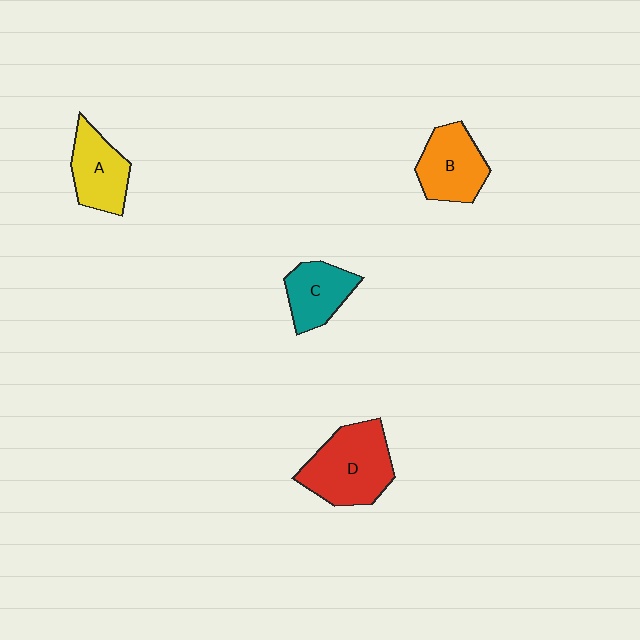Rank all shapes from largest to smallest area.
From largest to smallest: D (red), B (orange), A (yellow), C (teal).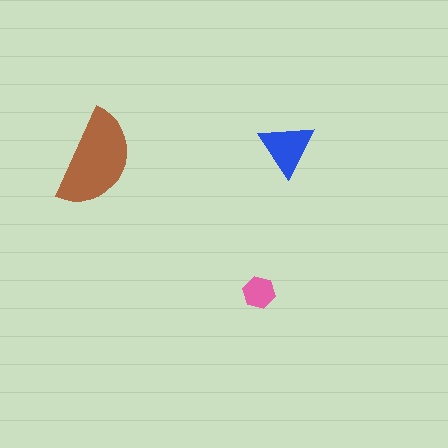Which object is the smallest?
The pink hexagon.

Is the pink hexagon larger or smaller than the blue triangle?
Smaller.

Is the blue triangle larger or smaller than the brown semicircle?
Smaller.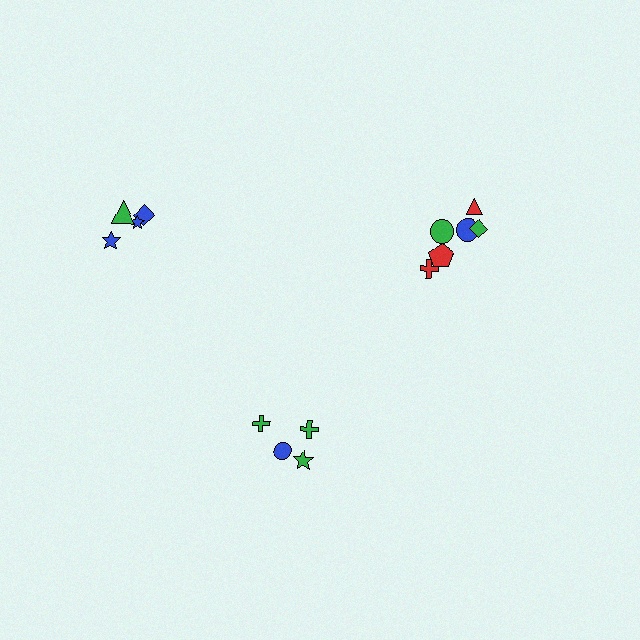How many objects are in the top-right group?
There are 6 objects.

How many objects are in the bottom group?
There are 4 objects.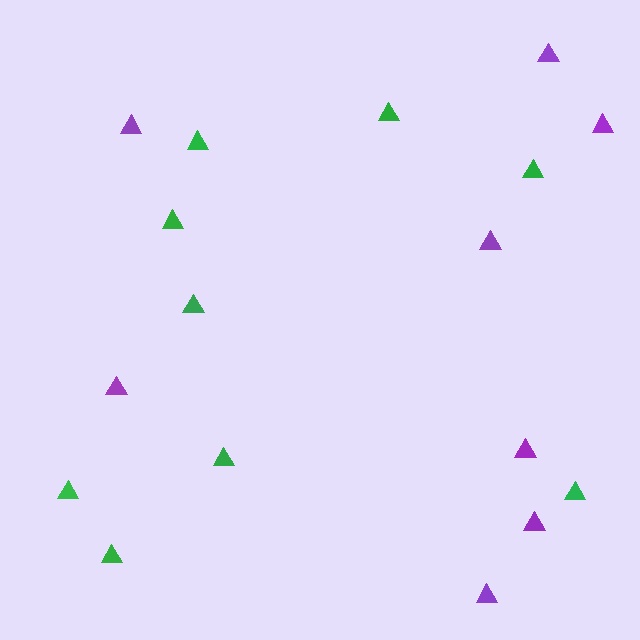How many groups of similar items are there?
There are 2 groups: one group of green triangles (9) and one group of purple triangles (8).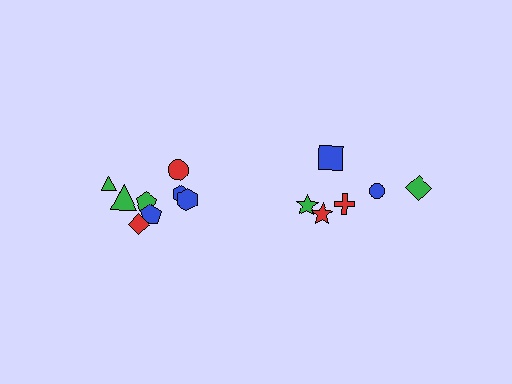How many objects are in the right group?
There are 6 objects.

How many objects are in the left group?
There are 8 objects.